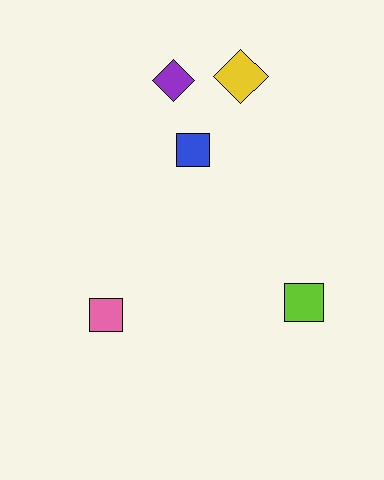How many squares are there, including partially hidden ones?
There are 3 squares.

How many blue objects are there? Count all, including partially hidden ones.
There is 1 blue object.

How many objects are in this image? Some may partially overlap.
There are 5 objects.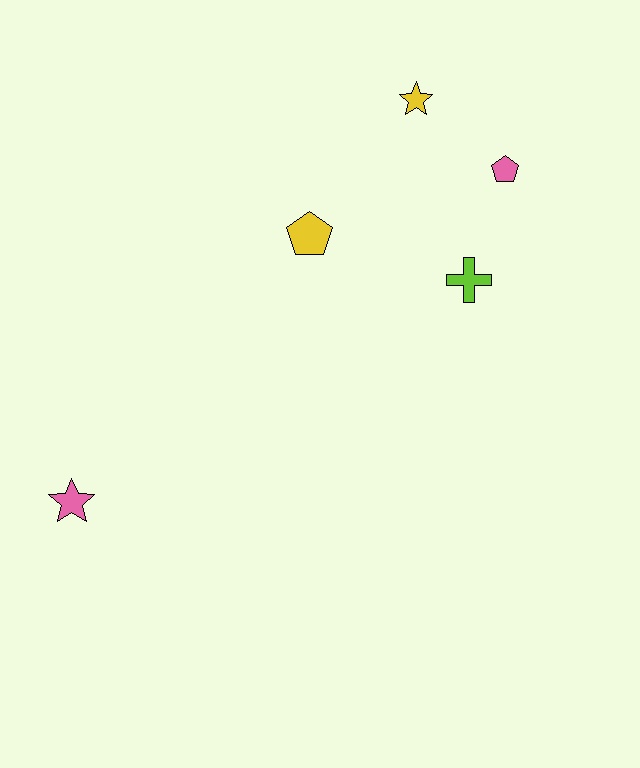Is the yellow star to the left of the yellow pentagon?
No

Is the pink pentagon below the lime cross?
No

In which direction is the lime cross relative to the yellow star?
The lime cross is below the yellow star.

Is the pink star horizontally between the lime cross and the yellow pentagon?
No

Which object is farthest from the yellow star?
The pink star is farthest from the yellow star.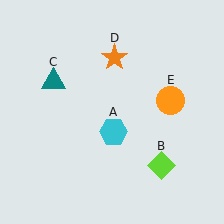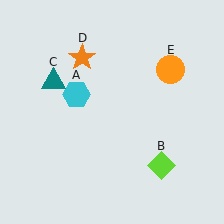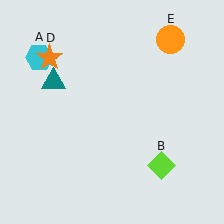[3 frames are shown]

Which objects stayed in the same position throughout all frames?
Lime diamond (object B) and teal triangle (object C) remained stationary.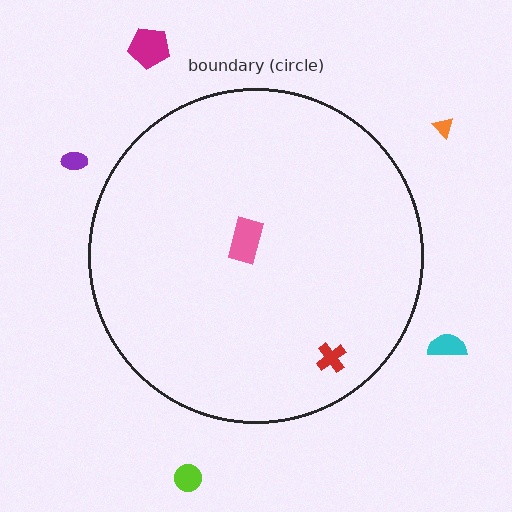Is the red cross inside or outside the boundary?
Inside.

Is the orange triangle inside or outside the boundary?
Outside.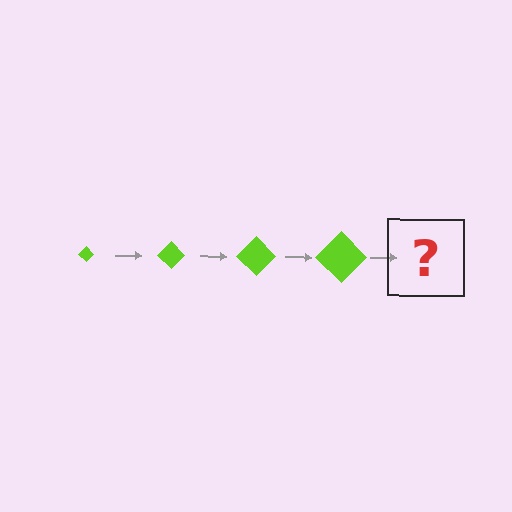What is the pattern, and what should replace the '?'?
The pattern is that the diamond gets progressively larger each step. The '?' should be a lime diamond, larger than the previous one.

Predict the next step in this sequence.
The next step is a lime diamond, larger than the previous one.